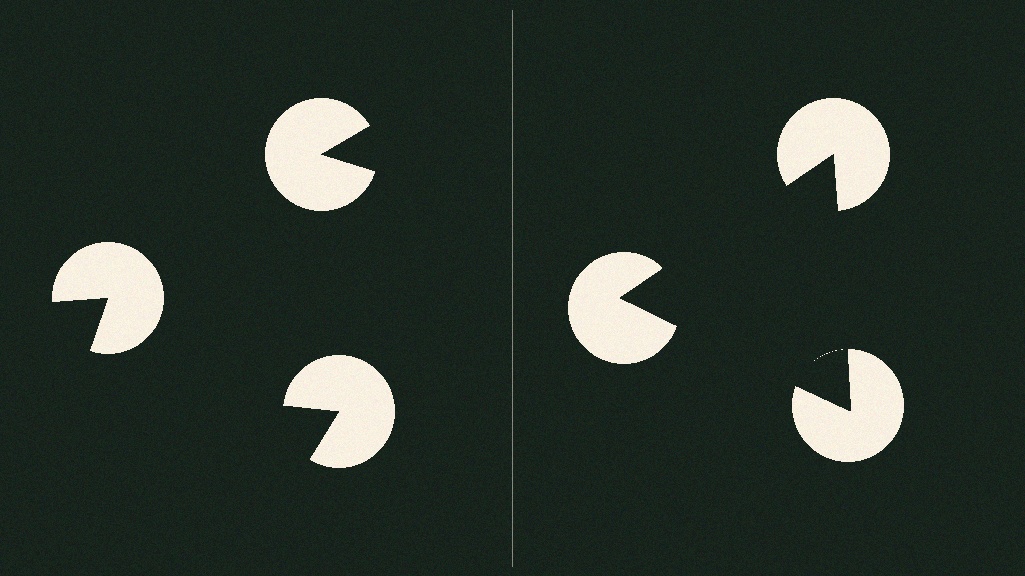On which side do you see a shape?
An illusory triangle appears on the right side. On the left side the wedge cuts are rotated, so no coherent shape forms.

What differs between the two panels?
The pac-man discs are positioned identically on both sides; only the wedge orientations differ. On the right they align to a triangle; on the left they are misaligned.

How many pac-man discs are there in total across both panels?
6 — 3 on each side.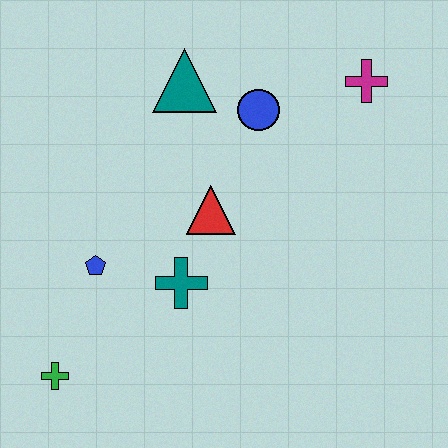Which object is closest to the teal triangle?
The blue circle is closest to the teal triangle.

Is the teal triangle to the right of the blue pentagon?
Yes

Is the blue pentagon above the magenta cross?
No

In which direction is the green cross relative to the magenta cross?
The green cross is to the left of the magenta cross.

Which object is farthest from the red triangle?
The green cross is farthest from the red triangle.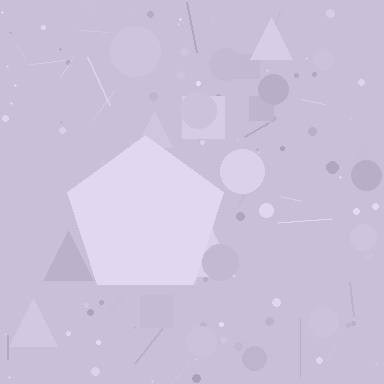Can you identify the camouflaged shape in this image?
The camouflaged shape is a pentagon.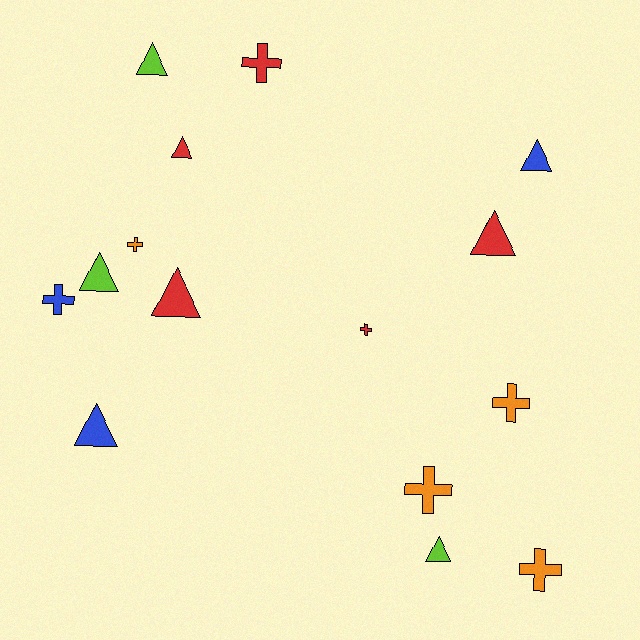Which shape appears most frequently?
Triangle, with 8 objects.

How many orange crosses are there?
There are 4 orange crosses.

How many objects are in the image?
There are 15 objects.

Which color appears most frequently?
Red, with 5 objects.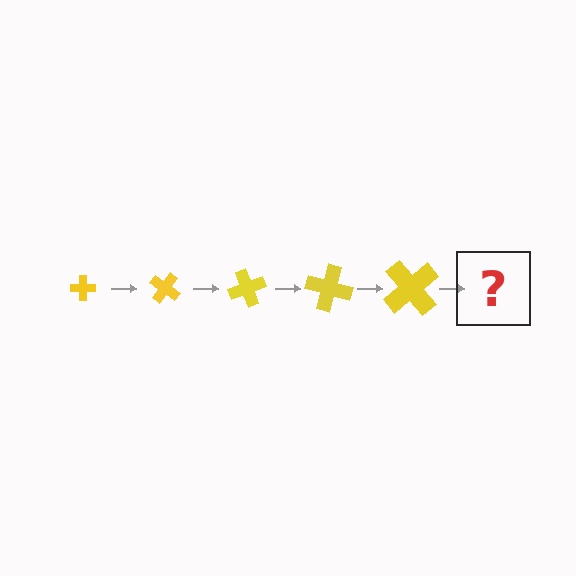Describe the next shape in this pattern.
It should be a cross, larger than the previous one and rotated 175 degrees from the start.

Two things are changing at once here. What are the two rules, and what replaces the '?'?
The two rules are that the cross grows larger each step and it rotates 35 degrees each step. The '?' should be a cross, larger than the previous one and rotated 175 degrees from the start.